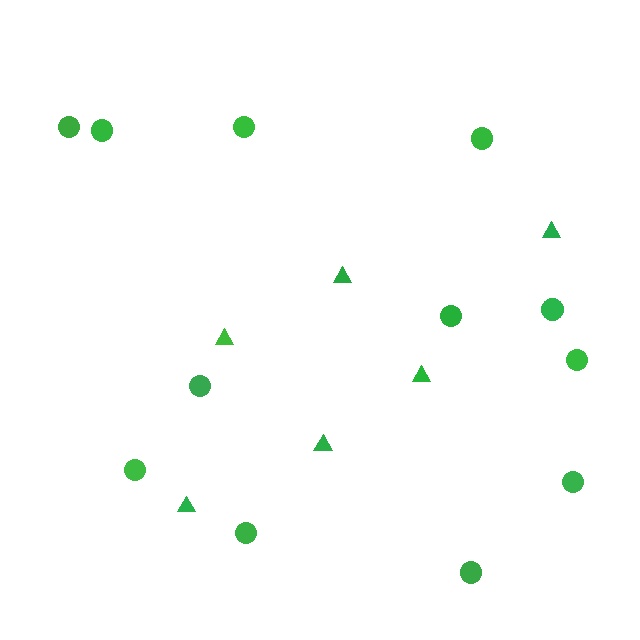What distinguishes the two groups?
There are 2 groups: one group of triangles (6) and one group of circles (12).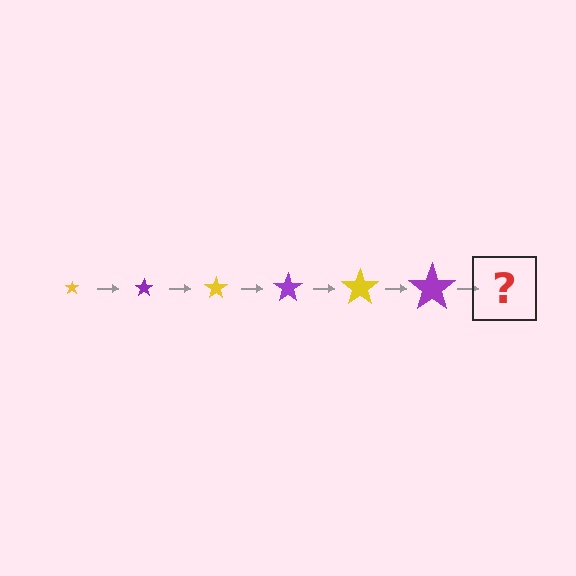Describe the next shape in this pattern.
It should be a yellow star, larger than the previous one.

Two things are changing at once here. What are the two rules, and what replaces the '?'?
The two rules are that the star grows larger each step and the color cycles through yellow and purple. The '?' should be a yellow star, larger than the previous one.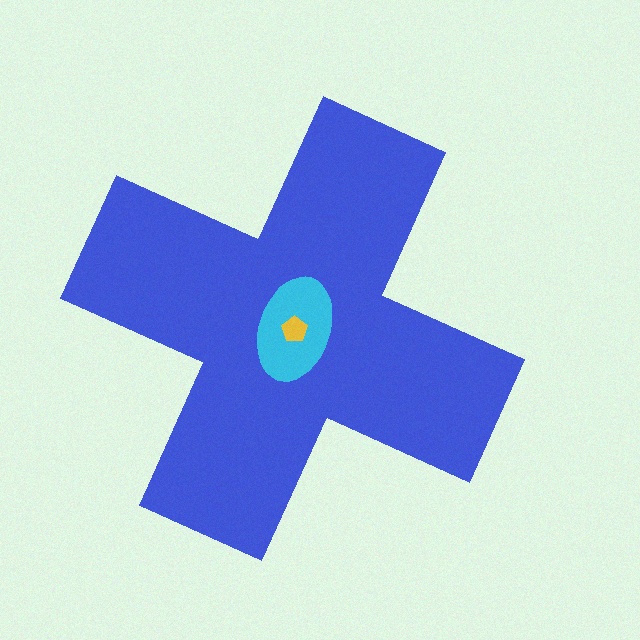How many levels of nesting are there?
3.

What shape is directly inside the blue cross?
The cyan ellipse.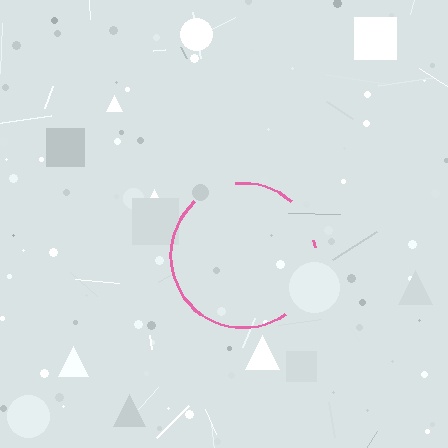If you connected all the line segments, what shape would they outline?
They would outline a circle.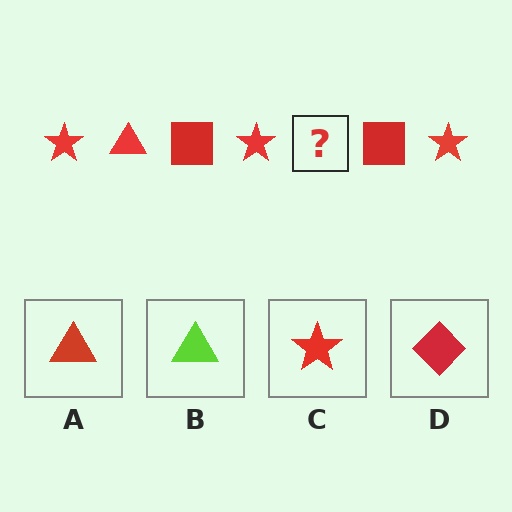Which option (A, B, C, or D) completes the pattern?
A.